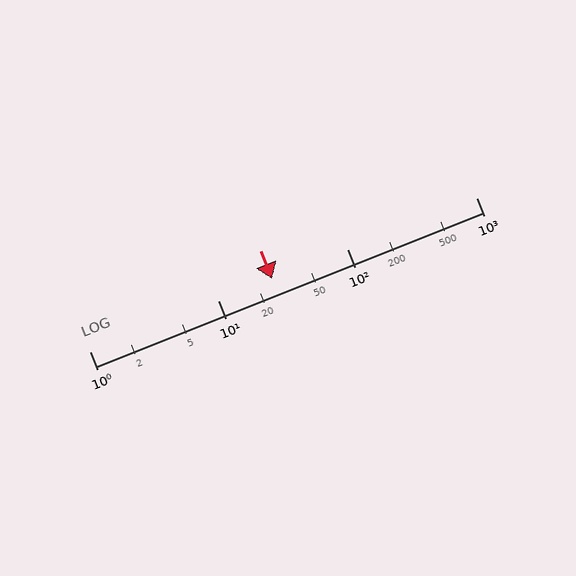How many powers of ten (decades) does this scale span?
The scale spans 3 decades, from 1 to 1000.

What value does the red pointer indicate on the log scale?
The pointer indicates approximately 26.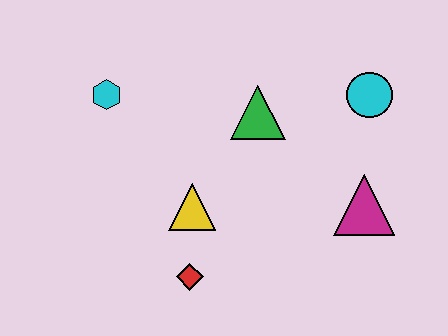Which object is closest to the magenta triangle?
The cyan circle is closest to the magenta triangle.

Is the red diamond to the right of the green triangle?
No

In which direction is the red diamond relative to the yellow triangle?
The red diamond is below the yellow triangle.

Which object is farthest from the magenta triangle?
The cyan hexagon is farthest from the magenta triangle.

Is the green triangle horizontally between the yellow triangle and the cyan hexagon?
No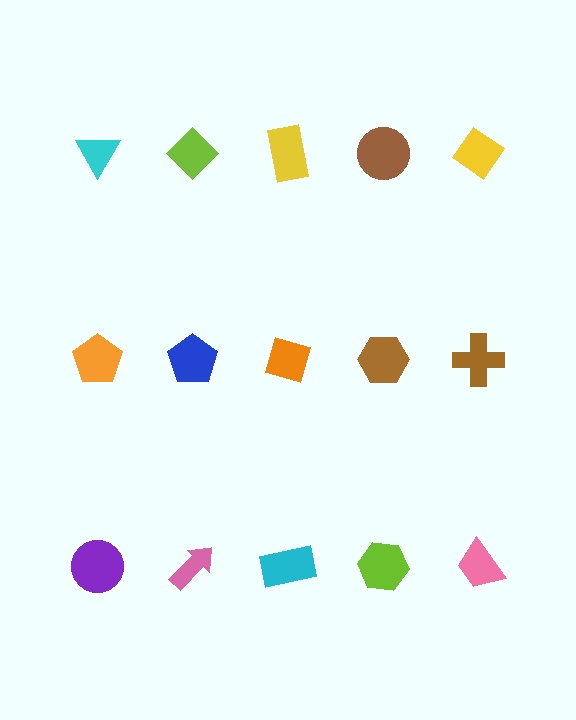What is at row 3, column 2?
A pink arrow.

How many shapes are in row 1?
5 shapes.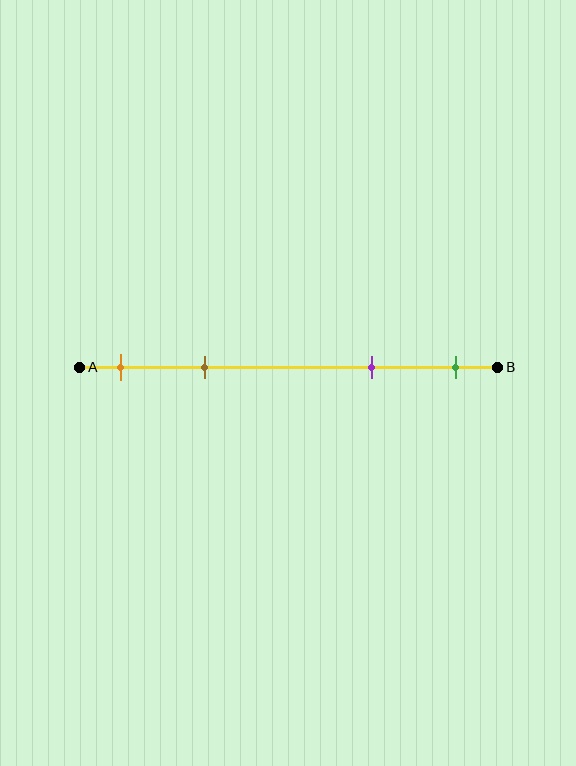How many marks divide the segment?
There are 4 marks dividing the segment.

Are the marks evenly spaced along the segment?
No, the marks are not evenly spaced.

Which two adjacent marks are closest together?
The orange and brown marks are the closest adjacent pair.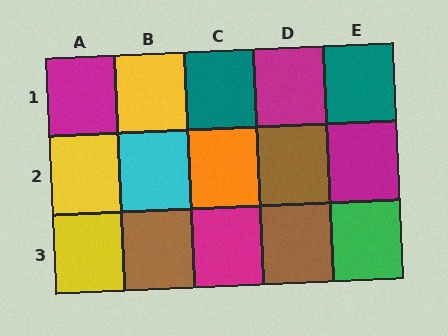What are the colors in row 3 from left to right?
Yellow, brown, magenta, brown, green.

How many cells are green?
1 cell is green.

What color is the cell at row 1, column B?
Yellow.